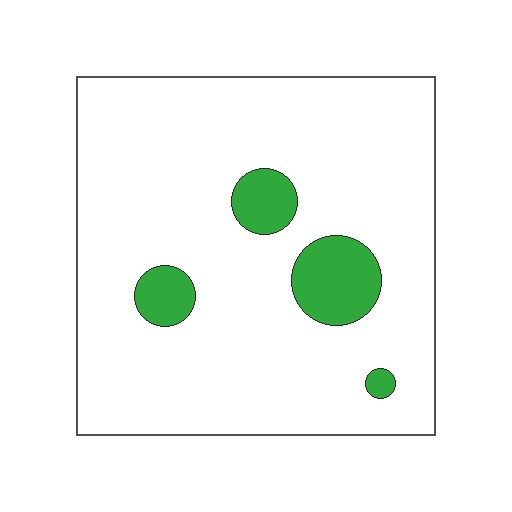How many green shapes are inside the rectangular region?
4.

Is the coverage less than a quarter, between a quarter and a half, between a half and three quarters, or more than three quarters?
Less than a quarter.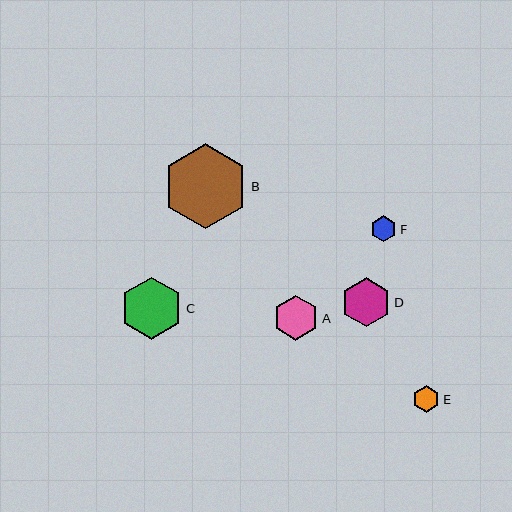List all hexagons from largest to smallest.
From largest to smallest: B, C, D, A, E, F.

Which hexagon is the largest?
Hexagon B is the largest with a size of approximately 85 pixels.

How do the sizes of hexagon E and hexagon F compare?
Hexagon E and hexagon F are approximately the same size.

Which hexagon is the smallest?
Hexagon F is the smallest with a size of approximately 26 pixels.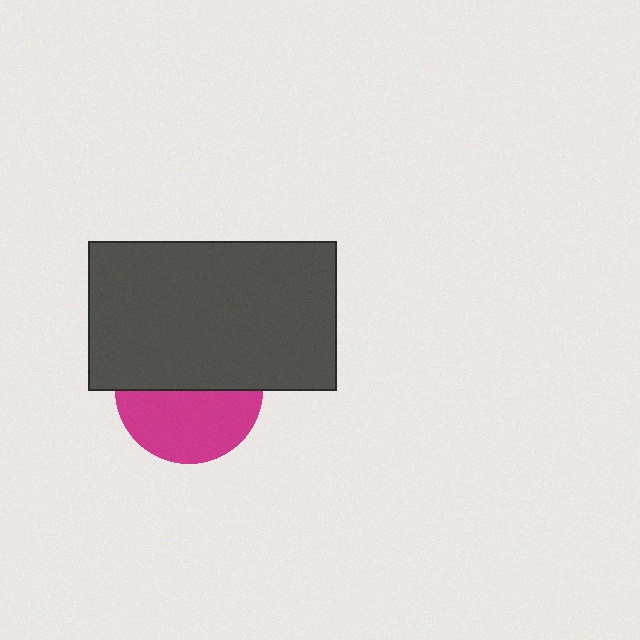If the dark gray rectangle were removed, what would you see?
You would see the complete magenta circle.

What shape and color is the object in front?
The object in front is a dark gray rectangle.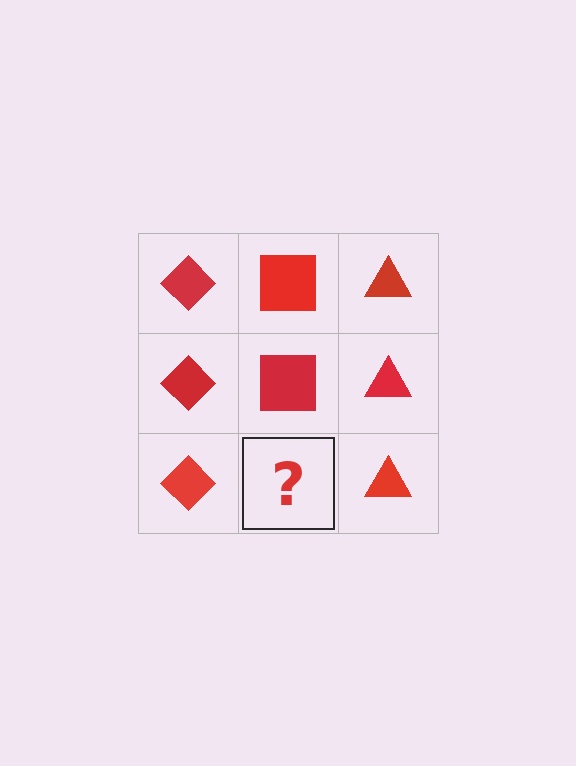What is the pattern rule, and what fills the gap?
The rule is that each column has a consistent shape. The gap should be filled with a red square.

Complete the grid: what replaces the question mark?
The question mark should be replaced with a red square.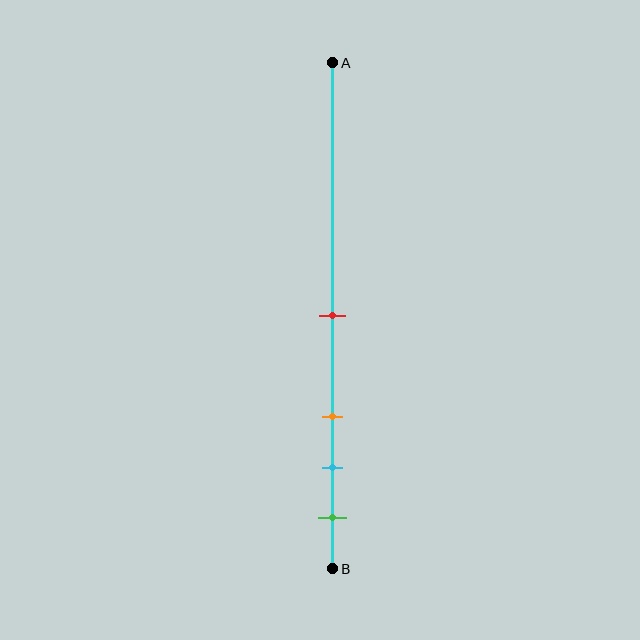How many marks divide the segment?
There are 4 marks dividing the segment.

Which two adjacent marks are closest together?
The cyan and green marks are the closest adjacent pair.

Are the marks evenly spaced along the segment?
No, the marks are not evenly spaced.